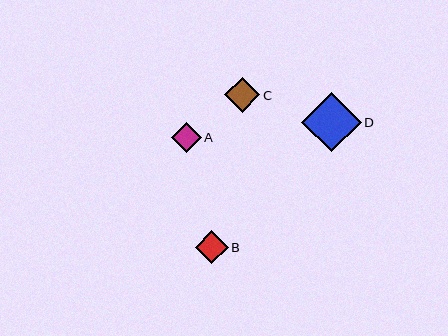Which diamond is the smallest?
Diamond A is the smallest with a size of approximately 30 pixels.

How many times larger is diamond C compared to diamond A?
Diamond C is approximately 1.2 times the size of diamond A.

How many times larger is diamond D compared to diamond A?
Diamond D is approximately 2.0 times the size of diamond A.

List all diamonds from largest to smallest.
From largest to smallest: D, C, B, A.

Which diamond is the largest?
Diamond D is the largest with a size of approximately 60 pixels.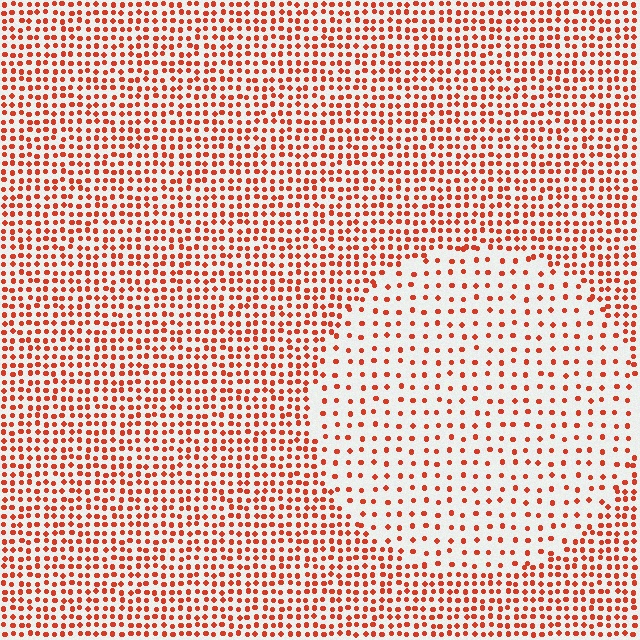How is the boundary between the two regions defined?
The boundary is defined by a change in element density (approximately 2.3x ratio). All elements are the same color, size, and shape.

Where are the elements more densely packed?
The elements are more densely packed outside the circle boundary.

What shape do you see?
I see a circle.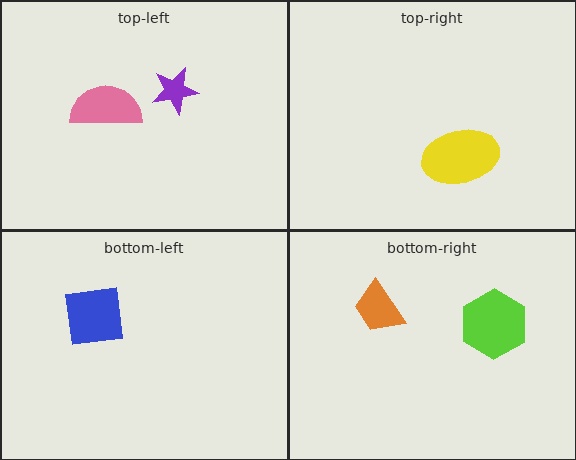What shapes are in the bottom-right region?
The lime hexagon, the orange trapezoid.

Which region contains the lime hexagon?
The bottom-right region.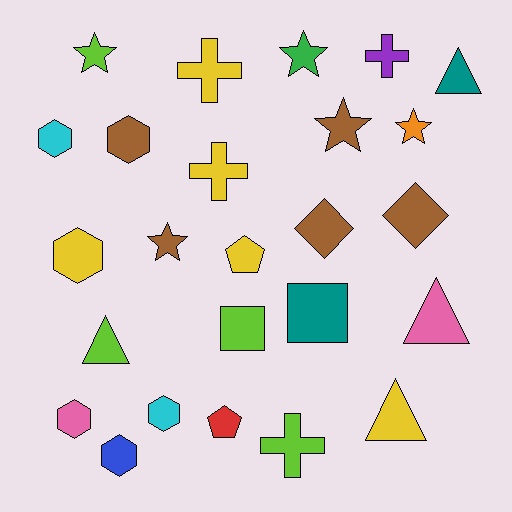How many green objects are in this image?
There is 1 green object.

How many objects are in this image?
There are 25 objects.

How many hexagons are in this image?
There are 6 hexagons.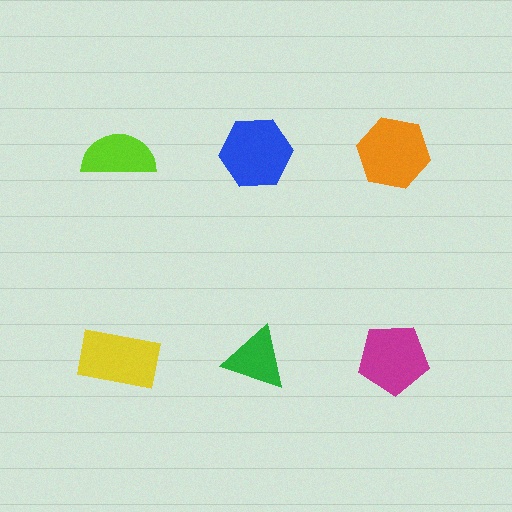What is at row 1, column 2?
A blue hexagon.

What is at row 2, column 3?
A magenta pentagon.